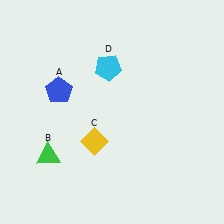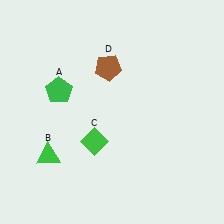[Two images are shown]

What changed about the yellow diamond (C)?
In Image 1, C is yellow. In Image 2, it changed to green.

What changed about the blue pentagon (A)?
In Image 1, A is blue. In Image 2, it changed to green.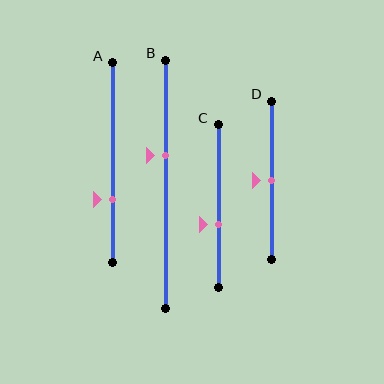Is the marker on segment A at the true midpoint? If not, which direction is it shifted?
No, the marker on segment A is shifted downward by about 18% of the segment length.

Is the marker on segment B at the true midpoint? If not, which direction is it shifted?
No, the marker on segment B is shifted upward by about 11% of the segment length.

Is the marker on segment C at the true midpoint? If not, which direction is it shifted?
No, the marker on segment C is shifted downward by about 12% of the segment length.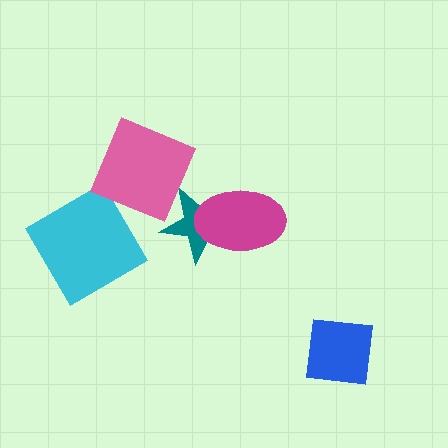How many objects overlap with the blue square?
0 objects overlap with the blue square.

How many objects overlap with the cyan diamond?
0 objects overlap with the cyan diamond.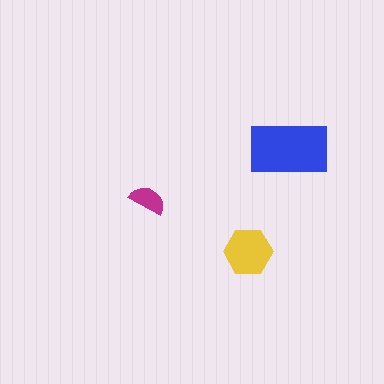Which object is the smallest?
The magenta semicircle.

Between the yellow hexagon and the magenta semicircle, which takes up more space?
The yellow hexagon.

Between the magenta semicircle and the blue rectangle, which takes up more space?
The blue rectangle.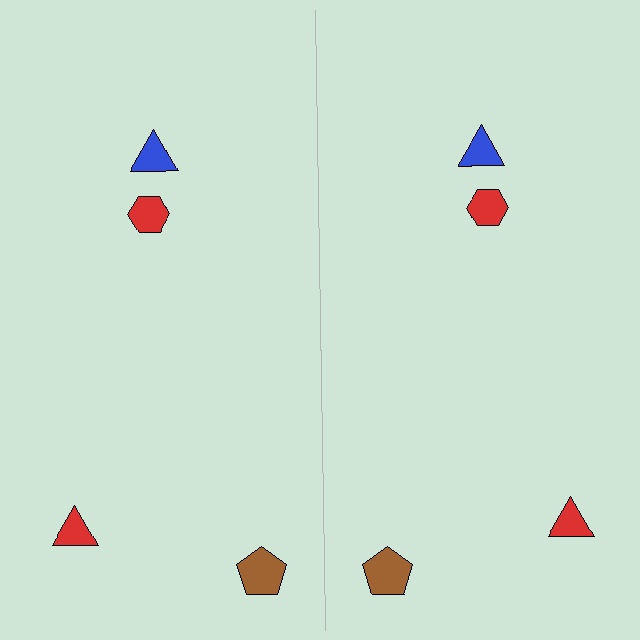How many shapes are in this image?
There are 8 shapes in this image.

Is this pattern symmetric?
Yes, this pattern has bilateral (reflection) symmetry.